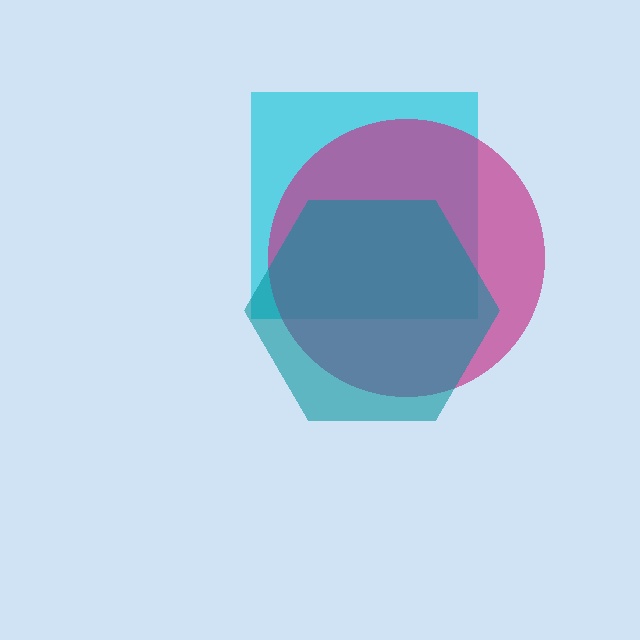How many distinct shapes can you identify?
There are 3 distinct shapes: a cyan square, a magenta circle, a teal hexagon.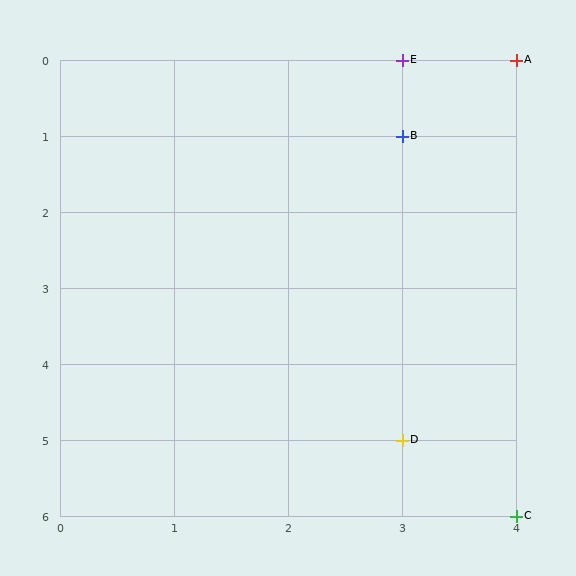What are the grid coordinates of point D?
Point D is at grid coordinates (3, 5).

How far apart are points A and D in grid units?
Points A and D are 1 column and 5 rows apart (about 5.1 grid units diagonally).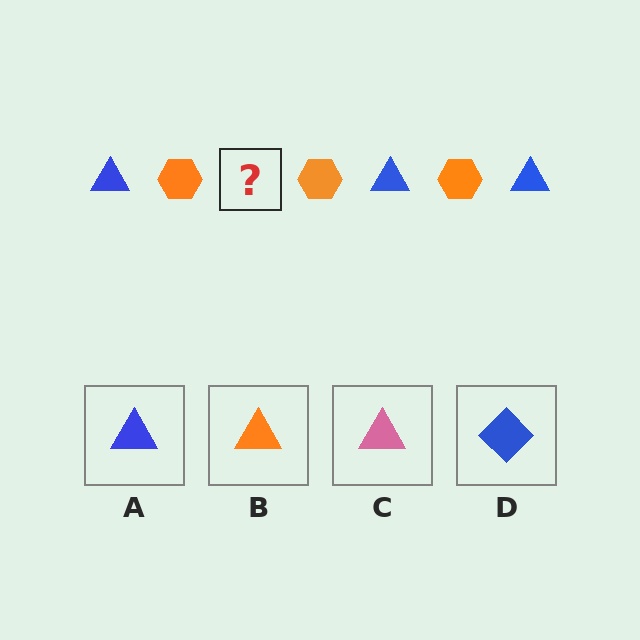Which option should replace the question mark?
Option A.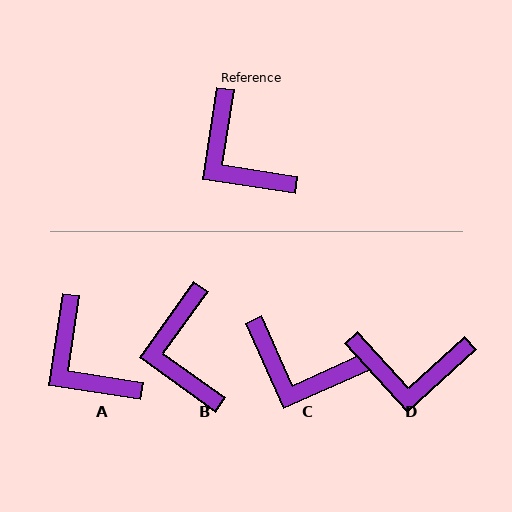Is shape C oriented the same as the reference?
No, it is off by about 33 degrees.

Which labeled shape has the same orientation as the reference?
A.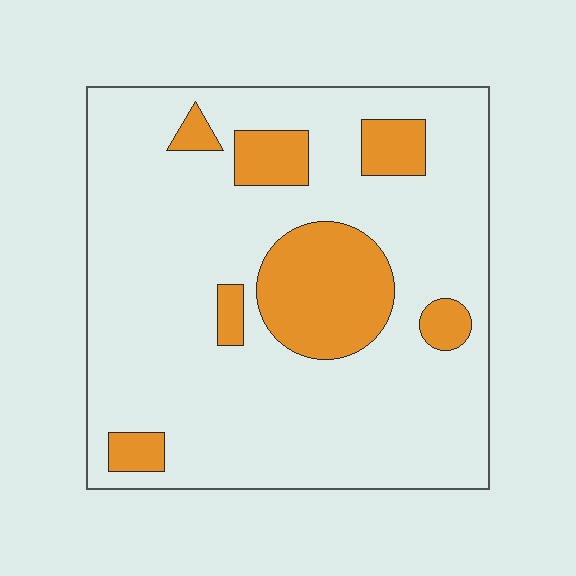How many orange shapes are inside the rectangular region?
7.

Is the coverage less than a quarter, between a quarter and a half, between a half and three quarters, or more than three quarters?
Less than a quarter.